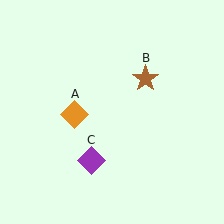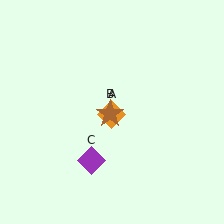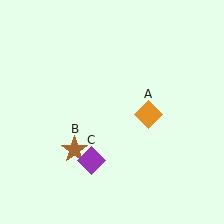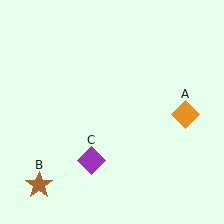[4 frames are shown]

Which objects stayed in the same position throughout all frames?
Purple diamond (object C) remained stationary.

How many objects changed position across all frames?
2 objects changed position: orange diamond (object A), brown star (object B).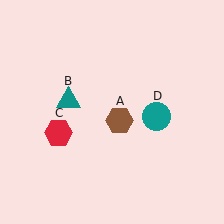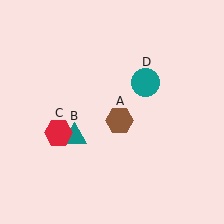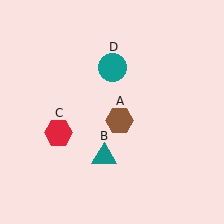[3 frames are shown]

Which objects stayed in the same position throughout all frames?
Brown hexagon (object A) and red hexagon (object C) remained stationary.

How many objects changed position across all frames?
2 objects changed position: teal triangle (object B), teal circle (object D).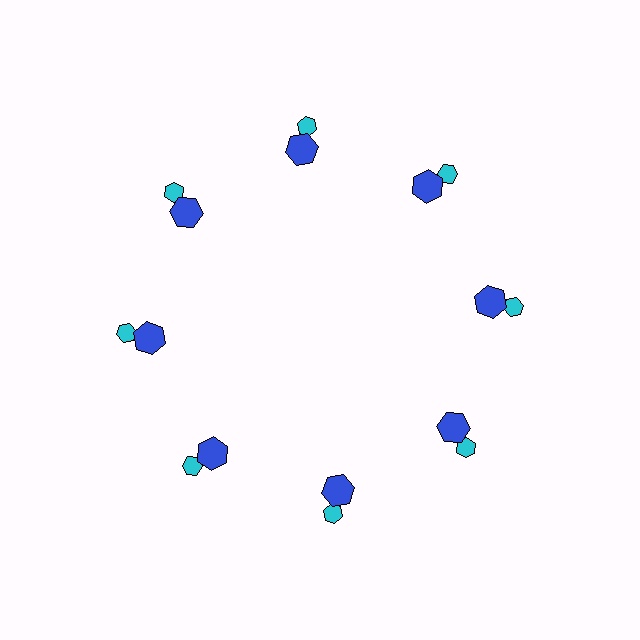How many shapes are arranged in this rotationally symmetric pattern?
There are 16 shapes, arranged in 8 groups of 2.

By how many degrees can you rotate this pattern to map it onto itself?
The pattern maps onto itself every 45 degrees of rotation.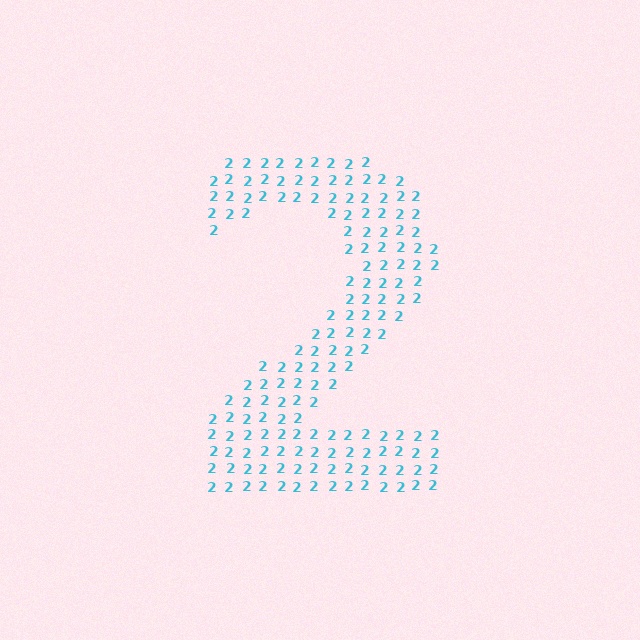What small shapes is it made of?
It is made of small digit 2's.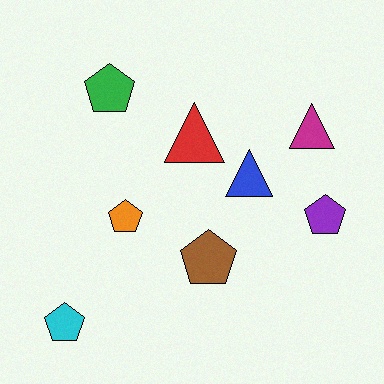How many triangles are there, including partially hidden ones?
There are 3 triangles.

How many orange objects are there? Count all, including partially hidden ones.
There is 1 orange object.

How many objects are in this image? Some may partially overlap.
There are 8 objects.